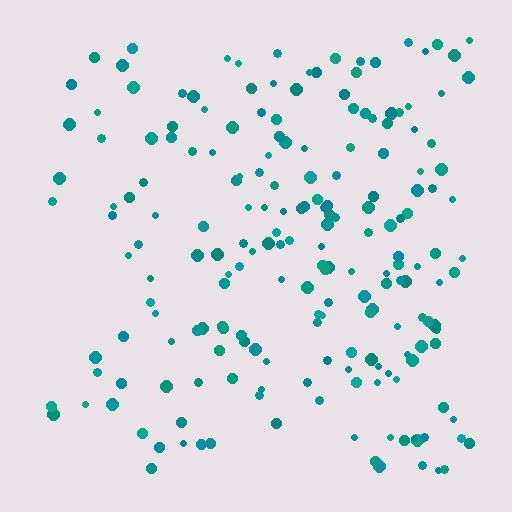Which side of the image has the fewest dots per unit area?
The left.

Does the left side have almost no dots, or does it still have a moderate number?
Still a moderate number, just noticeably fewer than the right.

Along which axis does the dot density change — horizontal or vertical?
Horizontal.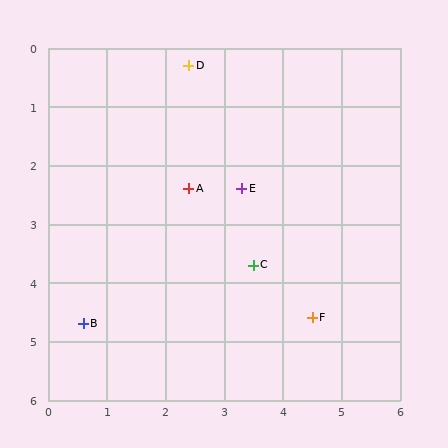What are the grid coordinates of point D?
Point D is at approximately (2.4, 0.3).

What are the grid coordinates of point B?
Point B is at approximately (0.6, 4.7).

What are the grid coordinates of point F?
Point F is at approximately (4.5, 4.6).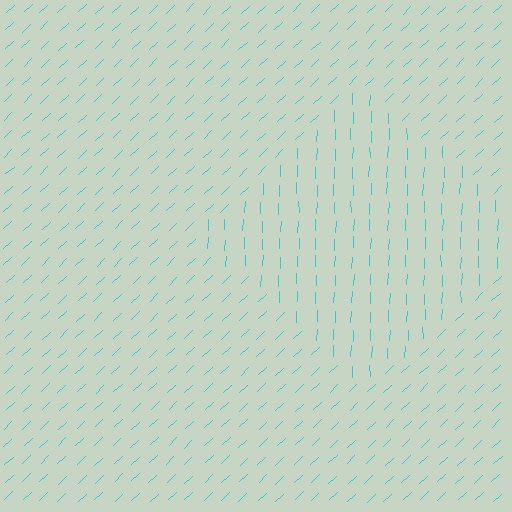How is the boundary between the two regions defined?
The boundary is defined purely by a change in line orientation (approximately 45 degrees difference). All lines are the same color and thickness.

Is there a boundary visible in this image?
Yes, there is a texture boundary formed by a change in line orientation.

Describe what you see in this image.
The image is filled with small cyan line segments. A diamond region in the image has lines oriented differently from the surrounding lines, creating a visible texture boundary.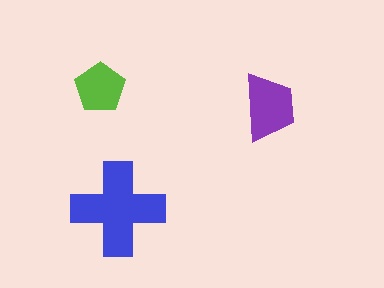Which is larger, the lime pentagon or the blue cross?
The blue cross.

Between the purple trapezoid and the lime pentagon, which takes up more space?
The purple trapezoid.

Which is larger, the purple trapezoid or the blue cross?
The blue cross.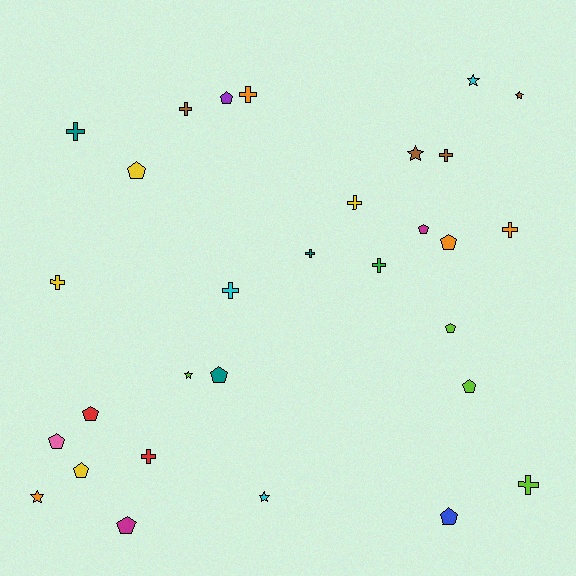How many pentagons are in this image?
There are 12 pentagons.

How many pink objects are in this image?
There is 1 pink object.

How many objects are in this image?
There are 30 objects.